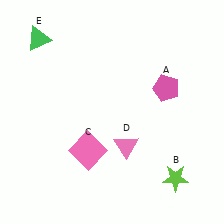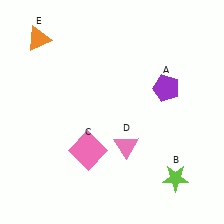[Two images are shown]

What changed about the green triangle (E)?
In Image 1, E is green. In Image 2, it changed to orange.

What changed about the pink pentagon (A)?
In Image 1, A is pink. In Image 2, it changed to purple.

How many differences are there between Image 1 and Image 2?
There are 2 differences between the two images.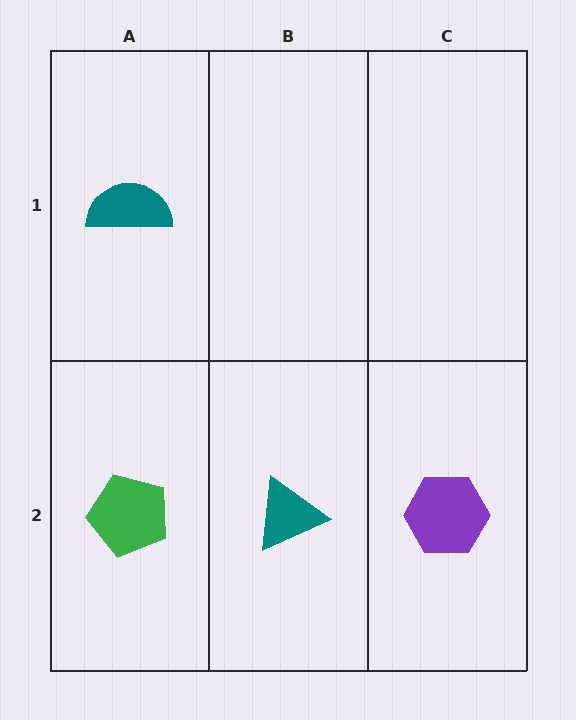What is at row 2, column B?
A teal triangle.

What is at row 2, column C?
A purple hexagon.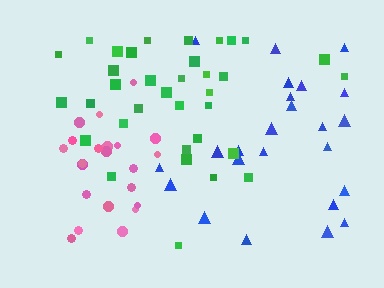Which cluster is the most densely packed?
Pink.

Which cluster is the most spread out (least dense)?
Blue.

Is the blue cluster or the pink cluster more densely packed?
Pink.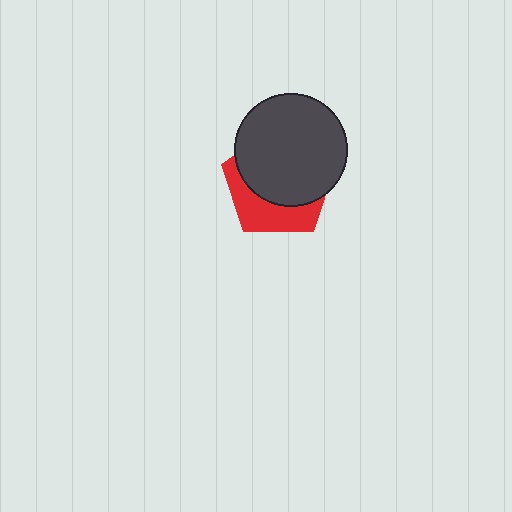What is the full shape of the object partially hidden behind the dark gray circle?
The partially hidden object is a red pentagon.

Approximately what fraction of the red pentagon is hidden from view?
Roughly 64% of the red pentagon is hidden behind the dark gray circle.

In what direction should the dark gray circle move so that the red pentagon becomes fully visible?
The dark gray circle should move up. That is the shortest direction to clear the overlap and leave the red pentagon fully visible.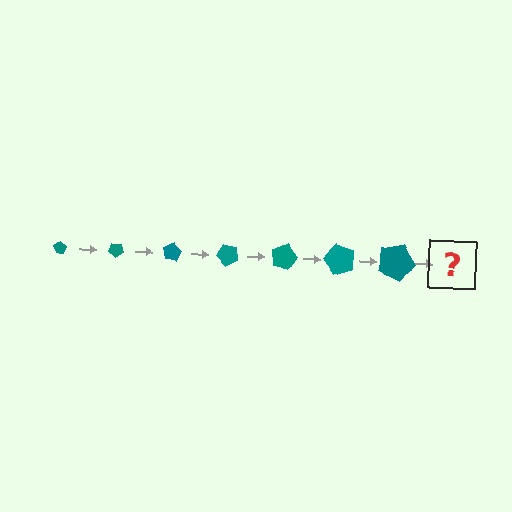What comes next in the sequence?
The next element should be a pentagon, larger than the previous one and rotated 280 degrees from the start.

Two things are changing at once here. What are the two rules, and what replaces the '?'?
The two rules are that the pentagon grows larger each step and it rotates 40 degrees each step. The '?' should be a pentagon, larger than the previous one and rotated 280 degrees from the start.